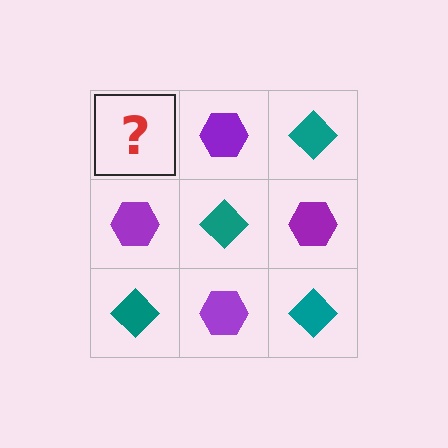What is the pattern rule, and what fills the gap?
The rule is that it alternates teal diamond and purple hexagon in a checkerboard pattern. The gap should be filled with a teal diamond.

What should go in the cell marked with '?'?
The missing cell should contain a teal diamond.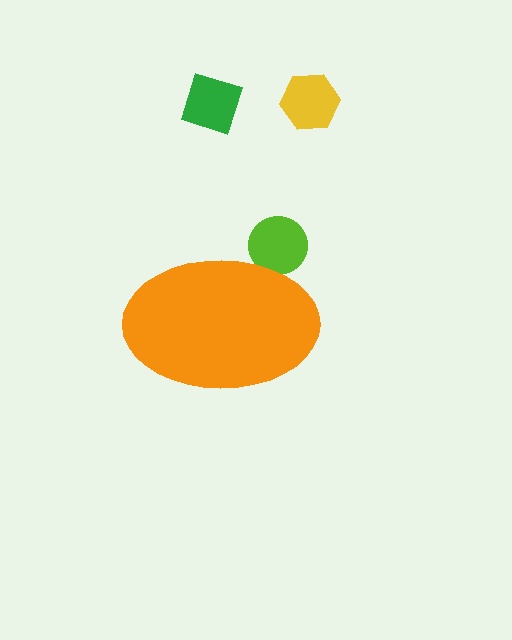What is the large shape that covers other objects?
An orange ellipse.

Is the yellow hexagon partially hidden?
No, the yellow hexagon is fully visible.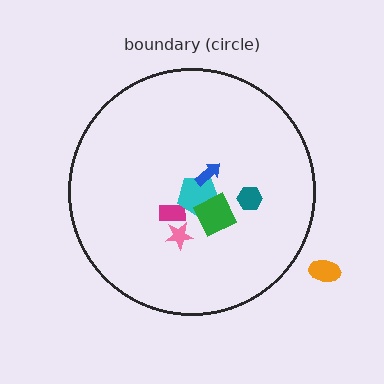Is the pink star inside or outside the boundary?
Inside.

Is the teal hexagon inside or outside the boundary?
Inside.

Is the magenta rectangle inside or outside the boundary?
Inside.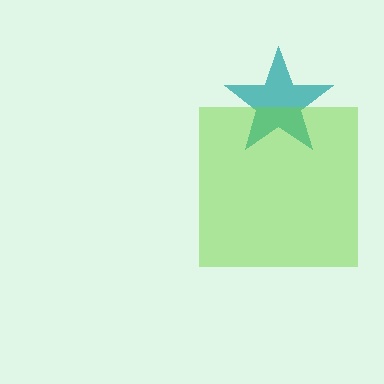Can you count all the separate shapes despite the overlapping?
Yes, there are 2 separate shapes.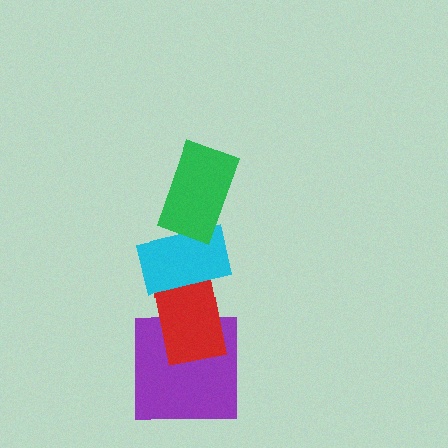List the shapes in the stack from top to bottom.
From top to bottom: the green rectangle, the cyan rectangle, the red rectangle, the purple square.